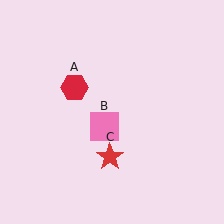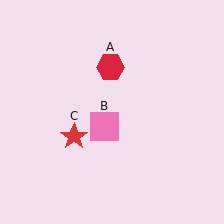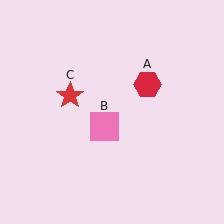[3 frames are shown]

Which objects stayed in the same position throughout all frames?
Pink square (object B) remained stationary.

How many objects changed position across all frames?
2 objects changed position: red hexagon (object A), red star (object C).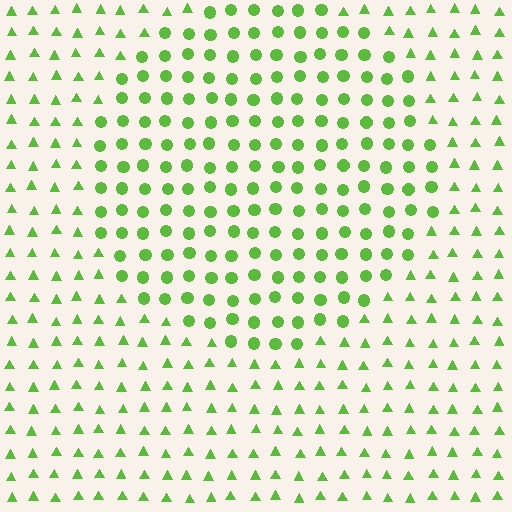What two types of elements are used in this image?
The image uses circles inside the circle region and triangles outside it.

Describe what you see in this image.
The image is filled with small lime elements arranged in a uniform grid. A circle-shaped region contains circles, while the surrounding area contains triangles. The boundary is defined purely by the change in element shape.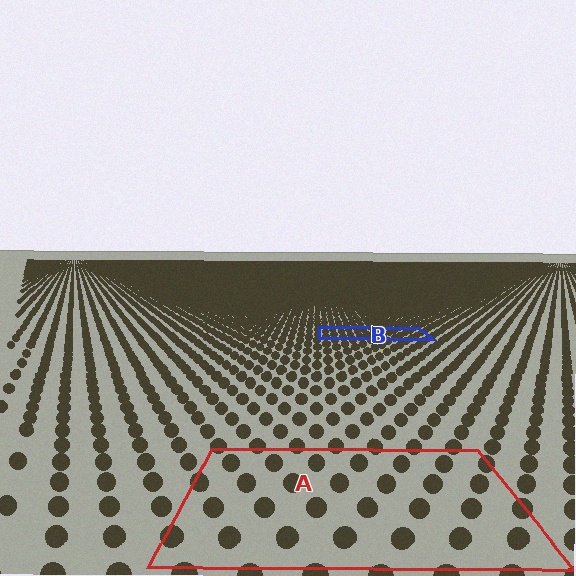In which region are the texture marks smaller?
The texture marks are smaller in region B, because it is farther away.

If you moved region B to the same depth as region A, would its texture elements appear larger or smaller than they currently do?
They would appear larger. At a closer depth, the same texture elements are projected at a bigger on-screen size.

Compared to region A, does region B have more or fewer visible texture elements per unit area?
Region B has more texture elements per unit area — they are packed more densely because it is farther away.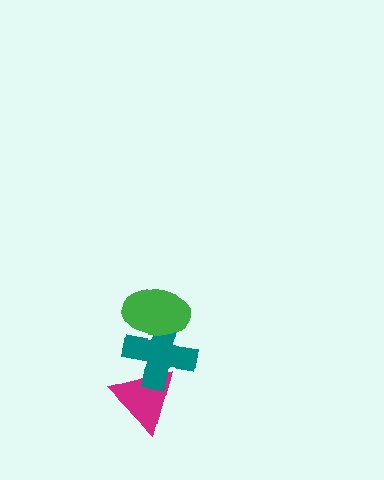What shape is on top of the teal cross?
The green ellipse is on top of the teal cross.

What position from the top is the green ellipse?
The green ellipse is 1st from the top.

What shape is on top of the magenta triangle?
The teal cross is on top of the magenta triangle.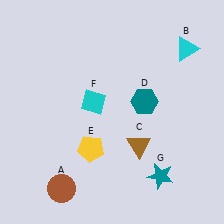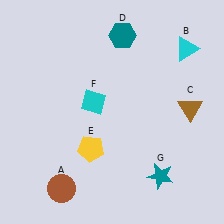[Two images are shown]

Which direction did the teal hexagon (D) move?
The teal hexagon (D) moved up.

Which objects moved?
The objects that moved are: the brown triangle (C), the teal hexagon (D).